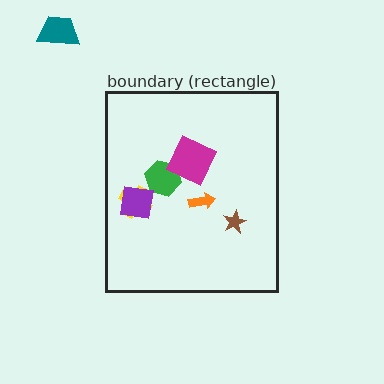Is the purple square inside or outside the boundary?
Inside.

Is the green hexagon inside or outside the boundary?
Inside.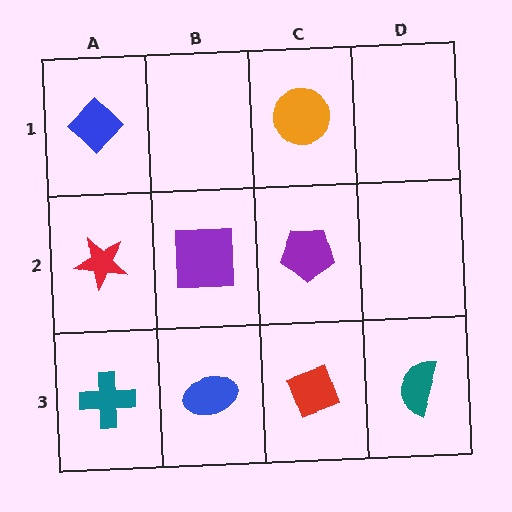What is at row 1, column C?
An orange circle.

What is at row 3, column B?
A blue ellipse.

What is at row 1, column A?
A blue diamond.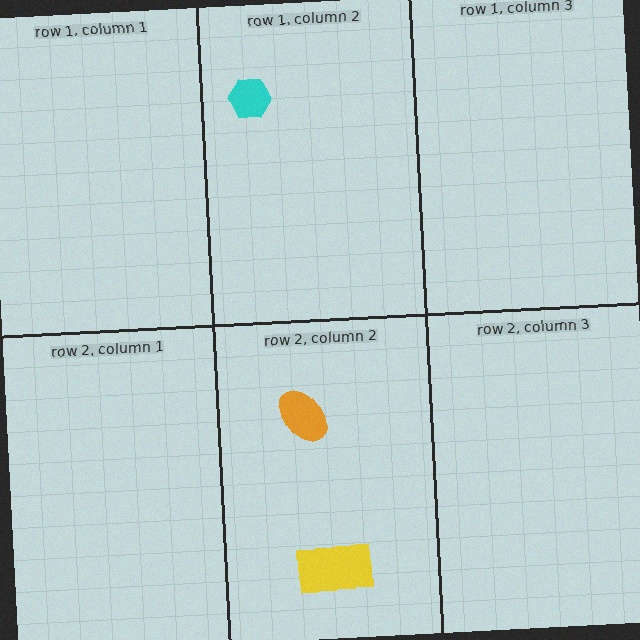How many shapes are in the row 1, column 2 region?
1.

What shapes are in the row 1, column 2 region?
The cyan hexagon.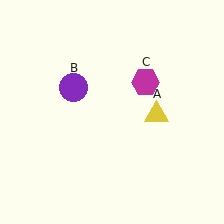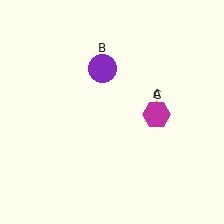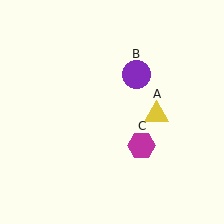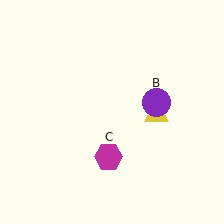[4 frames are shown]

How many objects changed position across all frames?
2 objects changed position: purple circle (object B), magenta hexagon (object C).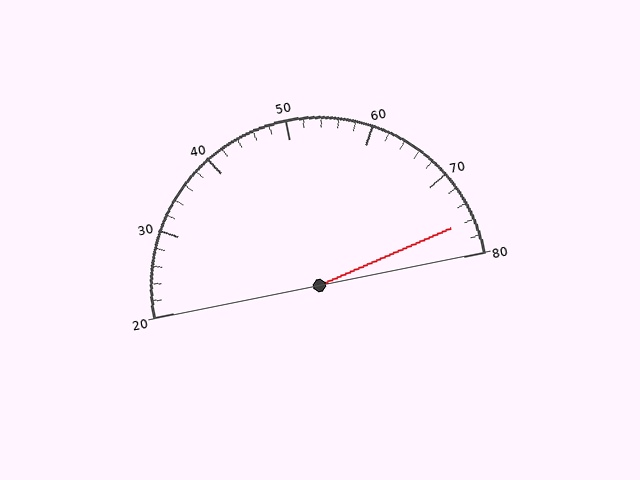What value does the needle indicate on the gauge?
The needle indicates approximately 76.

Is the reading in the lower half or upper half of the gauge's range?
The reading is in the upper half of the range (20 to 80).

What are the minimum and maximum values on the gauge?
The gauge ranges from 20 to 80.